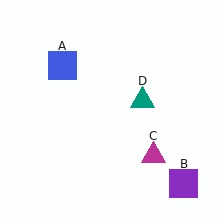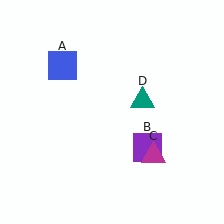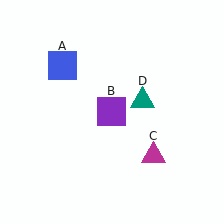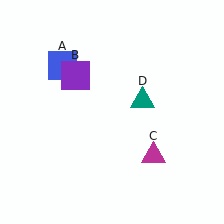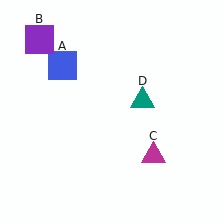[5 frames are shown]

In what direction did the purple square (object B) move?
The purple square (object B) moved up and to the left.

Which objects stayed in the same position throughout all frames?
Blue square (object A) and magenta triangle (object C) and teal triangle (object D) remained stationary.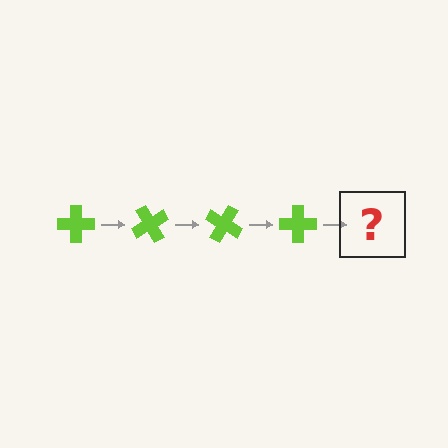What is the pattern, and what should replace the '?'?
The pattern is that the cross rotates 60 degrees each step. The '?' should be a lime cross rotated 240 degrees.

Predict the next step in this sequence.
The next step is a lime cross rotated 240 degrees.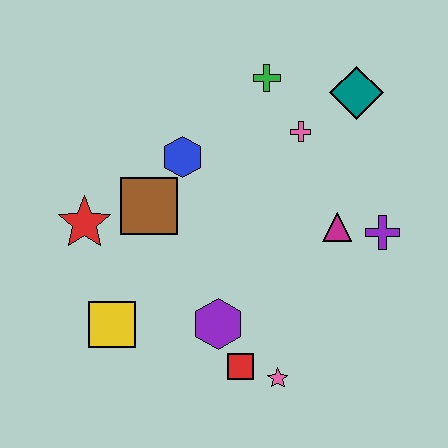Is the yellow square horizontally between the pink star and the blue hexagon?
No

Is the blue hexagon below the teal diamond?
Yes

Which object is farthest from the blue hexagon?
The pink star is farthest from the blue hexagon.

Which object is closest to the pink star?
The red square is closest to the pink star.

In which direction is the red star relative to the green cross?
The red star is to the left of the green cross.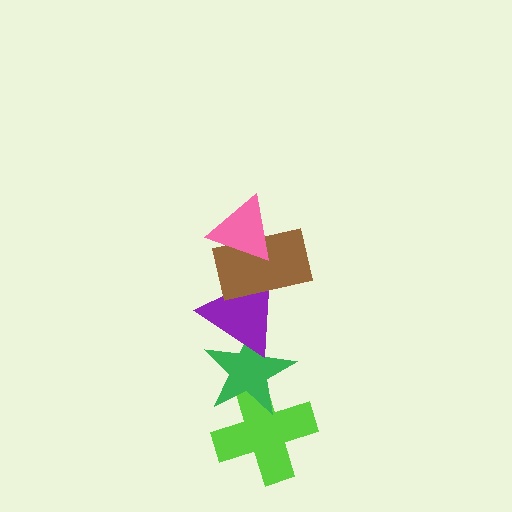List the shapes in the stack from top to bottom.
From top to bottom: the pink triangle, the brown rectangle, the purple triangle, the green star, the lime cross.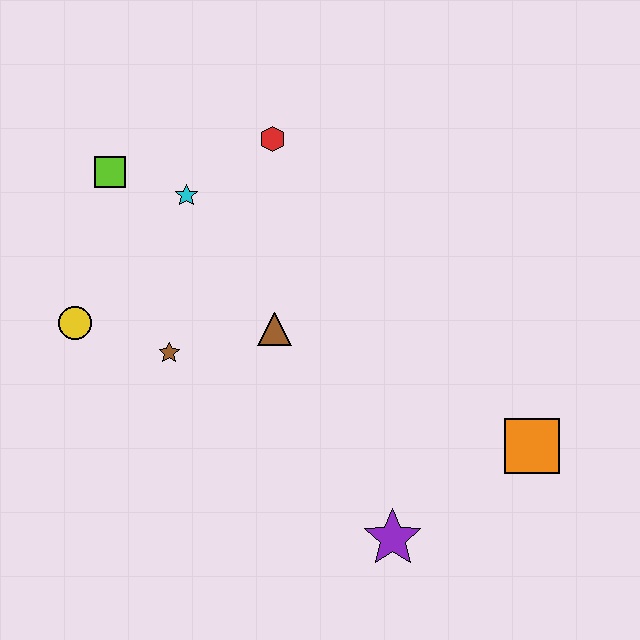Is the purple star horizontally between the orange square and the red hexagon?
Yes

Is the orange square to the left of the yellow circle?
No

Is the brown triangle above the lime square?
No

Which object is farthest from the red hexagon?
The purple star is farthest from the red hexagon.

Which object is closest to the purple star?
The orange square is closest to the purple star.